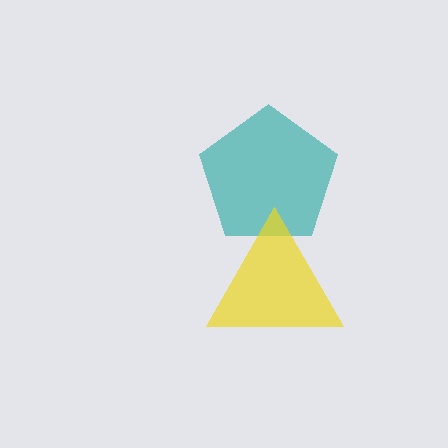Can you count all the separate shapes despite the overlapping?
Yes, there are 2 separate shapes.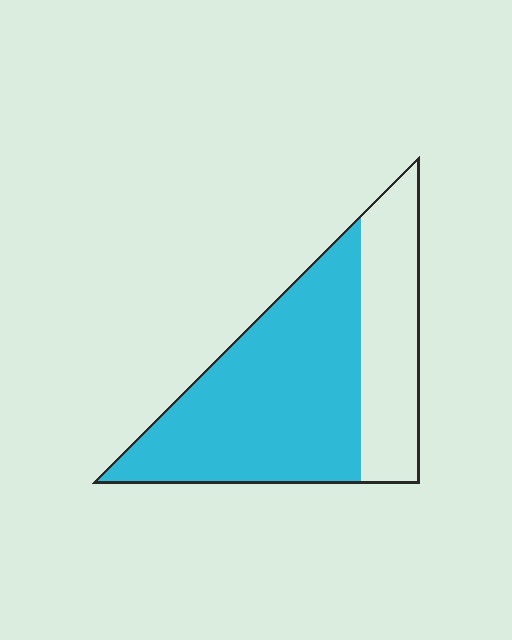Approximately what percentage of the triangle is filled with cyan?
Approximately 65%.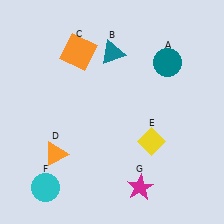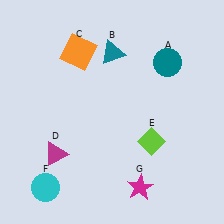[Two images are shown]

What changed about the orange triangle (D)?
In Image 1, D is orange. In Image 2, it changed to magenta.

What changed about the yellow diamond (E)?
In Image 1, E is yellow. In Image 2, it changed to lime.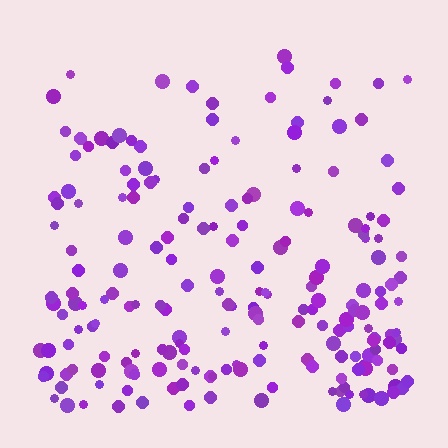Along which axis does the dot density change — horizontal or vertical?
Vertical.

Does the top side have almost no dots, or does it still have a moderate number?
Still a moderate number, just noticeably fewer than the bottom.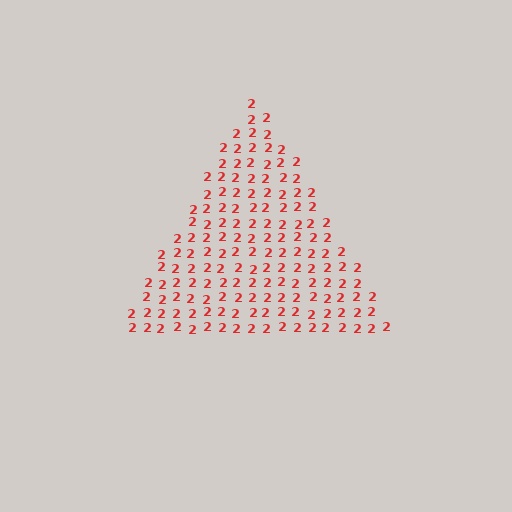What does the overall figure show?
The overall figure shows a triangle.